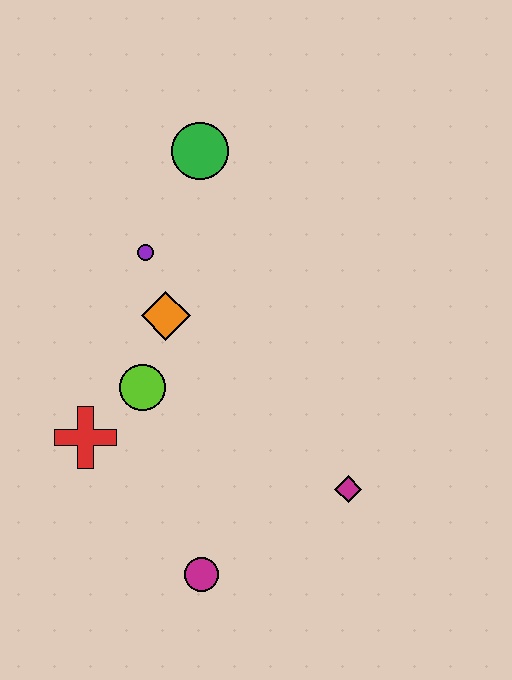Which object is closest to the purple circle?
The orange diamond is closest to the purple circle.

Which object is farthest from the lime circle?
The green circle is farthest from the lime circle.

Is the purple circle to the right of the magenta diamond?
No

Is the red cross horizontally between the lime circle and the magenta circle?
No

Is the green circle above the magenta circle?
Yes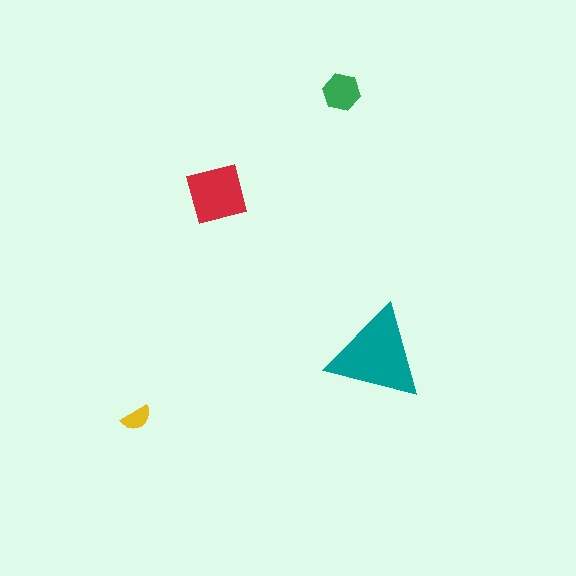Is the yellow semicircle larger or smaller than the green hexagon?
Smaller.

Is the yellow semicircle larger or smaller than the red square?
Smaller.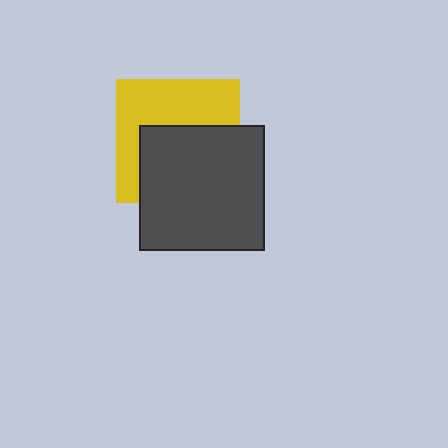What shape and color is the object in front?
The object in front is a dark gray square.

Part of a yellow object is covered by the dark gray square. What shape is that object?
It is a square.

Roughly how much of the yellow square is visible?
About half of it is visible (roughly 49%).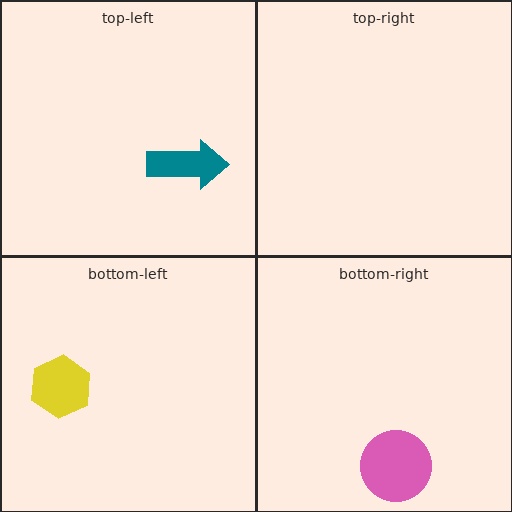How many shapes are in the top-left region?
1.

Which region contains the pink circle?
The bottom-right region.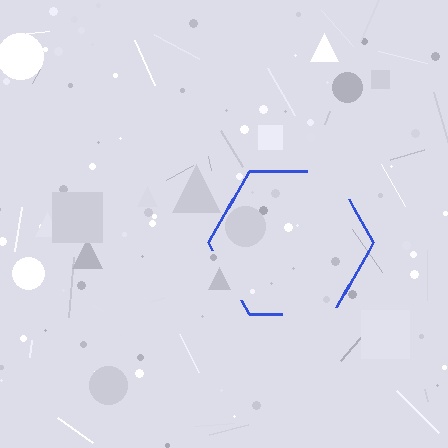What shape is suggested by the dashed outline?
The dashed outline suggests a hexagon.